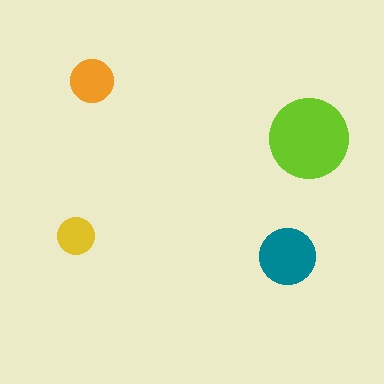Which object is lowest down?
The teal circle is bottommost.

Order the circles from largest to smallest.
the lime one, the teal one, the orange one, the yellow one.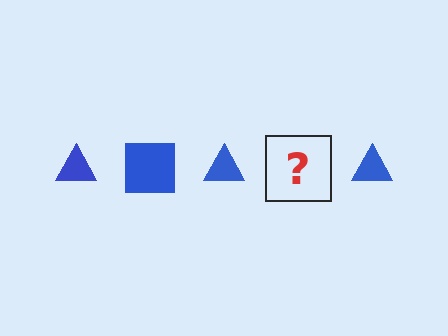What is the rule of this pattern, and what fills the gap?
The rule is that the pattern cycles through triangle, square shapes in blue. The gap should be filled with a blue square.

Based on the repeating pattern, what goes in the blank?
The blank should be a blue square.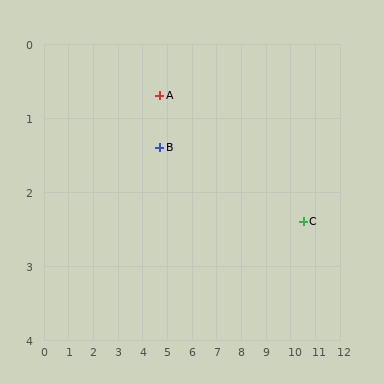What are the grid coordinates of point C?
Point C is at approximately (10.5, 2.4).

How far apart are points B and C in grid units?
Points B and C are about 5.9 grid units apart.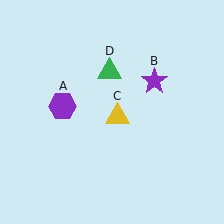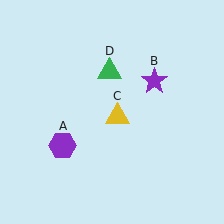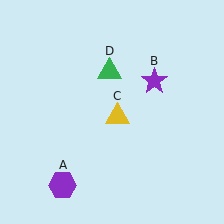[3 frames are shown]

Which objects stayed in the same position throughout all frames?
Purple star (object B) and yellow triangle (object C) and green triangle (object D) remained stationary.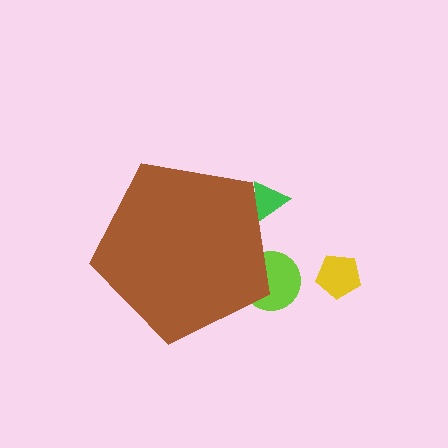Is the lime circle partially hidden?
Yes, the lime circle is partially hidden behind the brown pentagon.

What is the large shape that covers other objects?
A brown pentagon.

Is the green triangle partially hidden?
Yes, the green triangle is partially hidden behind the brown pentagon.